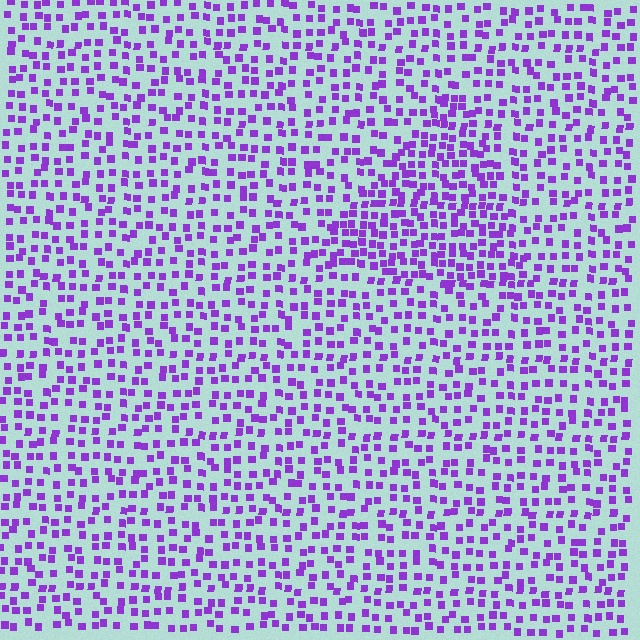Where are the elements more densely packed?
The elements are more densely packed inside the triangle boundary.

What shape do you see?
I see a triangle.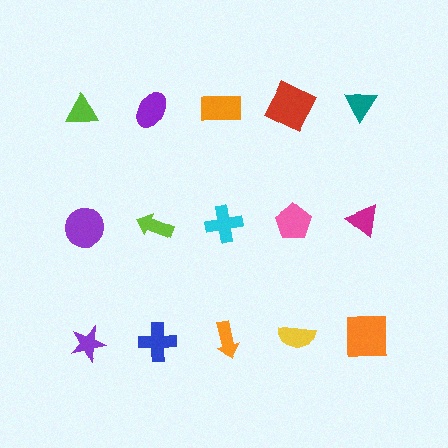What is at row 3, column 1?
A purple star.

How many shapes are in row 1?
5 shapes.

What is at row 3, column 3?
An orange arrow.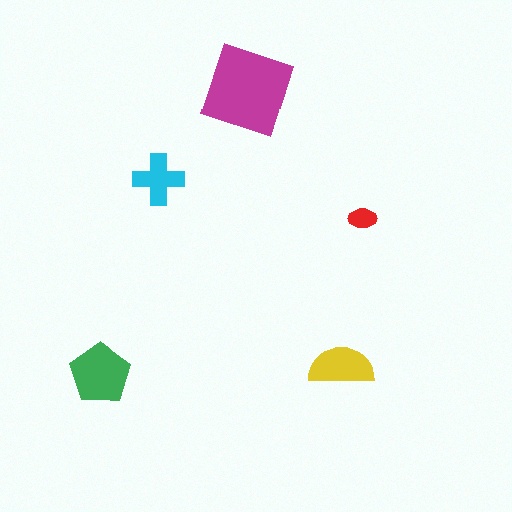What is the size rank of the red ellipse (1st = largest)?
5th.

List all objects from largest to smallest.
The magenta diamond, the green pentagon, the yellow semicircle, the cyan cross, the red ellipse.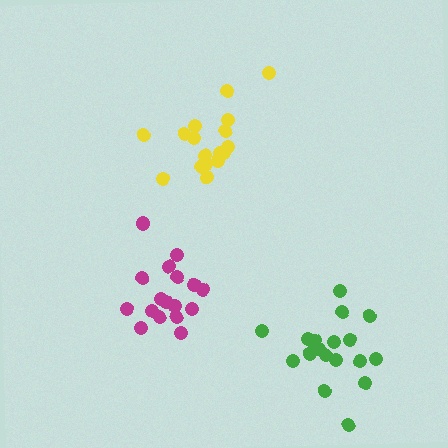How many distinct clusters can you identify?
There are 3 distinct clusters.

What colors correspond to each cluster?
The clusters are colored: yellow, magenta, green.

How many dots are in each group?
Group 1: 19 dots, Group 2: 17 dots, Group 3: 19 dots (55 total).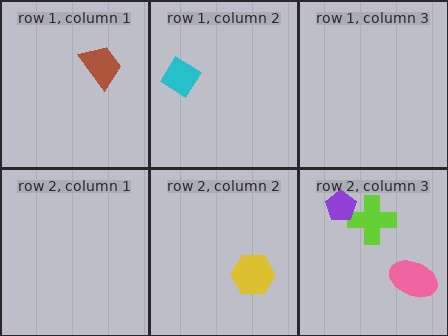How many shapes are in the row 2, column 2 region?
1.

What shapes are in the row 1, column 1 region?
The brown trapezoid.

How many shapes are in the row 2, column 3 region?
3.